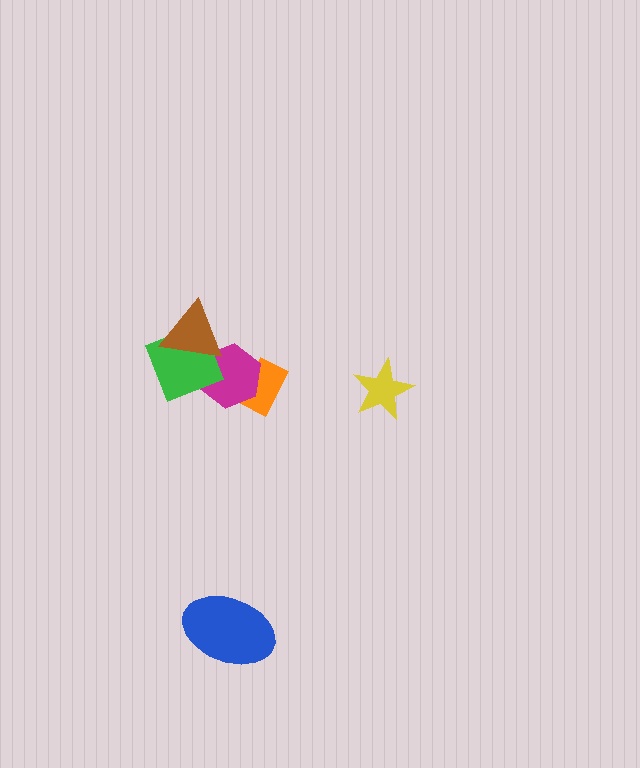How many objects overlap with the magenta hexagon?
3 objects overlap with the magenta hexagon.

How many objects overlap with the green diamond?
2 objects overlap with the green diamond.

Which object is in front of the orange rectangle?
The magenta hexagon is in front of the orange rectangle.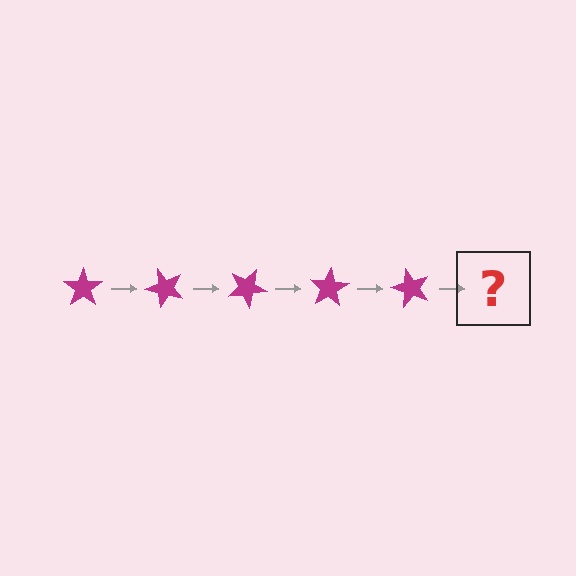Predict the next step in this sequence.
The next step is a magenta star rotated 250 degrees.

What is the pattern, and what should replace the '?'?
The pattern is that the star rotates 50 degrees each step. The '?' should be a magenta star rotated 250 degrees.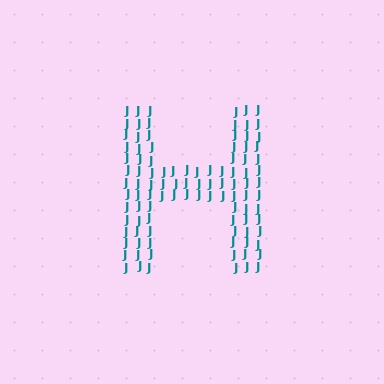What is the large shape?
The large shape is the letter H.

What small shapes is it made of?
It is made of small letter J's.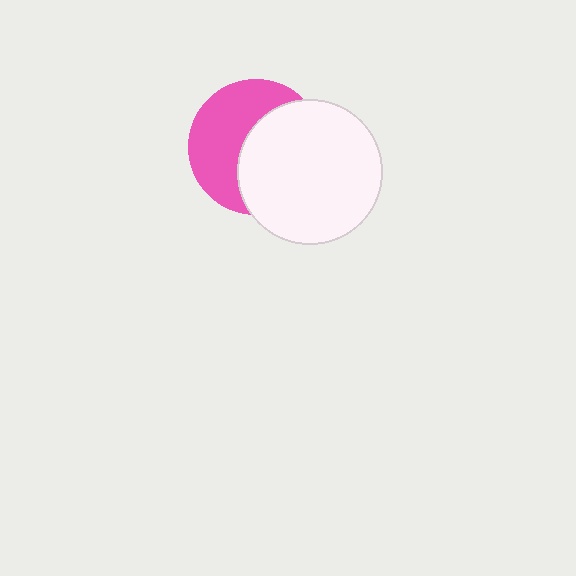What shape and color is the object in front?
The object in front is a white circle.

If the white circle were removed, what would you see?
You would see the complete pink circle.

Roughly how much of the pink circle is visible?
About half of it is visible (roughly 49%).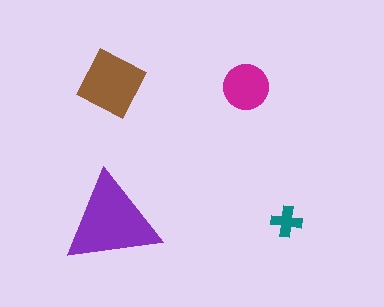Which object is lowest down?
The teal cross is bottommost.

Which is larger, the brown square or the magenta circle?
The brown square.